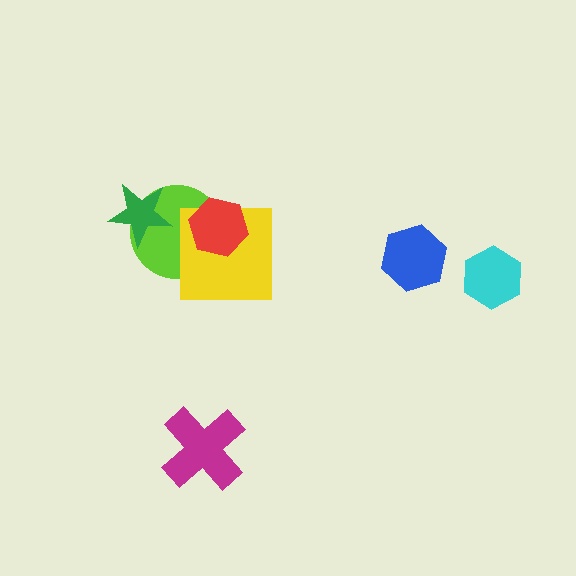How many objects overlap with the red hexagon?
2 objects overlap with the red hexagon.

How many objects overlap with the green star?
1 object overlaps with the green star.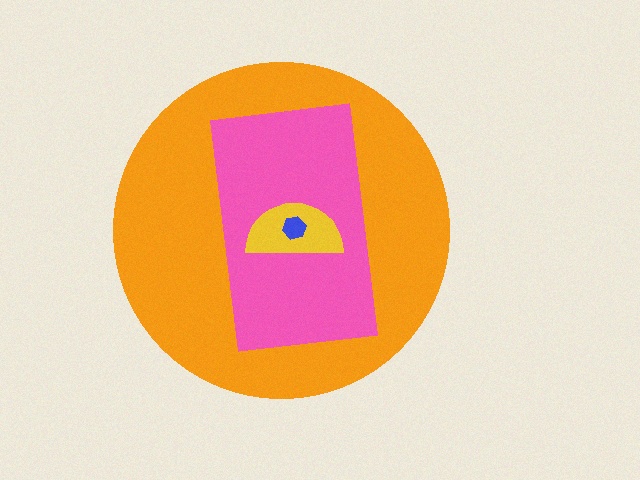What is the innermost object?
The blue hexagon.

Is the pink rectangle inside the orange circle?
Yes.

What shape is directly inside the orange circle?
The pink rectangle.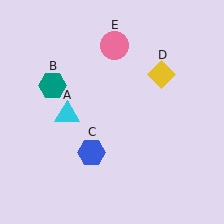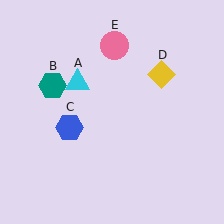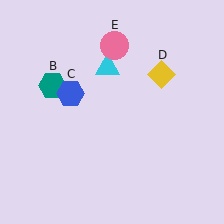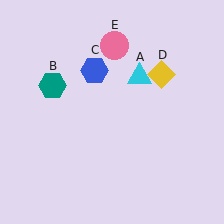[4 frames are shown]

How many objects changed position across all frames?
2 objects changed position: cyan triangle (object A), blue hexagon (object C).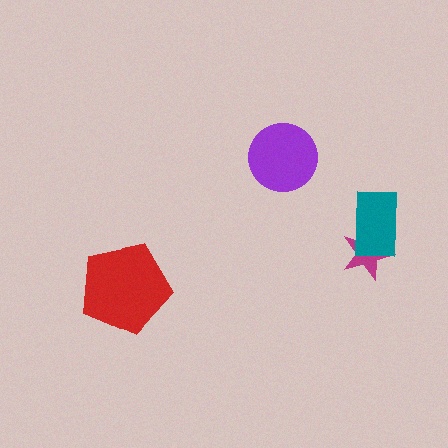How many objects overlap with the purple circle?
0 objects overlap with the purple circle.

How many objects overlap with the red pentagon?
0 objects overlap with the red pentagon.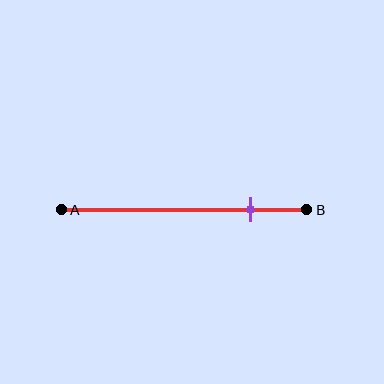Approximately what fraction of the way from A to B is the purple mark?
The purple mark is approximately 75% of the way from A to B.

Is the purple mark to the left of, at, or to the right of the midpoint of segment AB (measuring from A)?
The purple mark is to the right of the midpoint of segment AB.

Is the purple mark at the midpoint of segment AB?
No, the mark is at about 75% from A, not at the 50% midpoint.